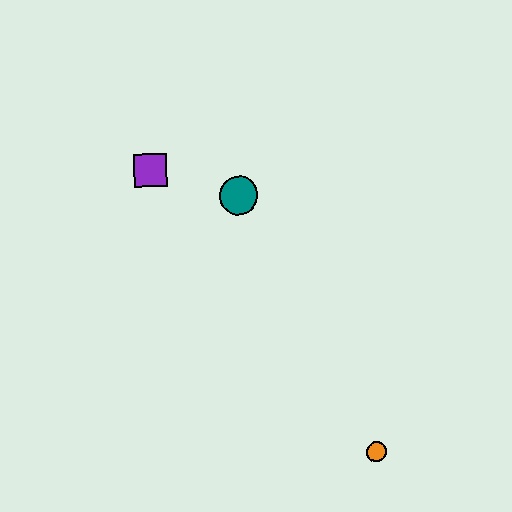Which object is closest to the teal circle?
The purple square is closest to the teal circle.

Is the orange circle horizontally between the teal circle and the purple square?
No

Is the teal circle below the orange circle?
No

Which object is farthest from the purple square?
The orange circle is farthest from the purple square.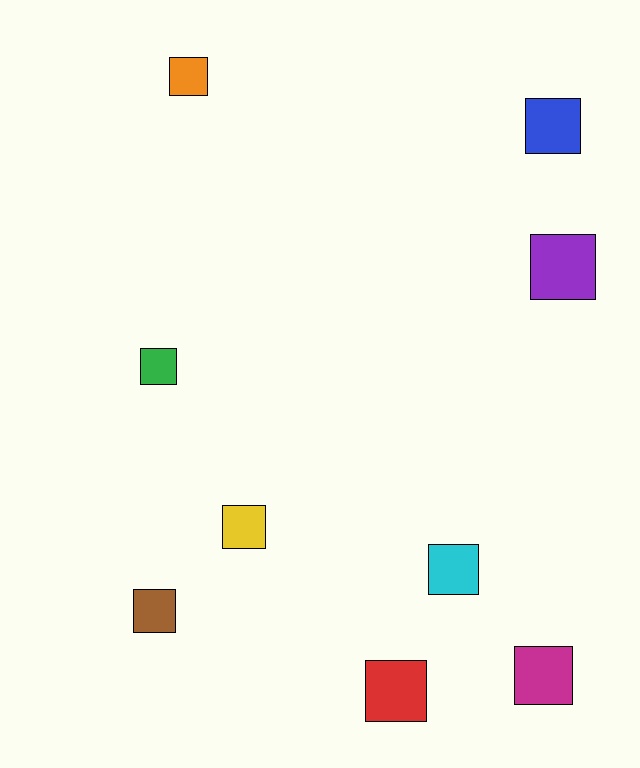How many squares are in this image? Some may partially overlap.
There are 9 squares.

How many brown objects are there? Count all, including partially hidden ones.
There is 1 brown object.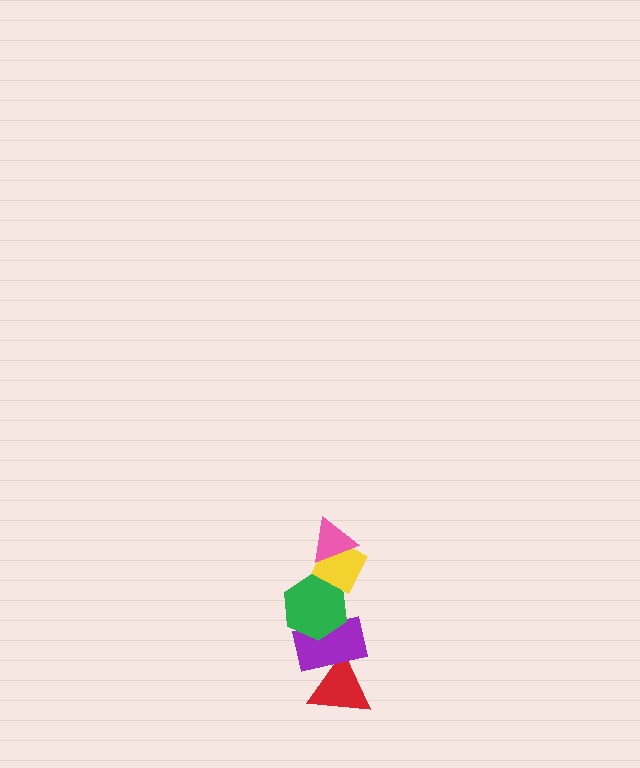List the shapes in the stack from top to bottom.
From top to bottom: the pink triangle, the yellow diamond, the green hexagon, the purple rectangle, the red triangle.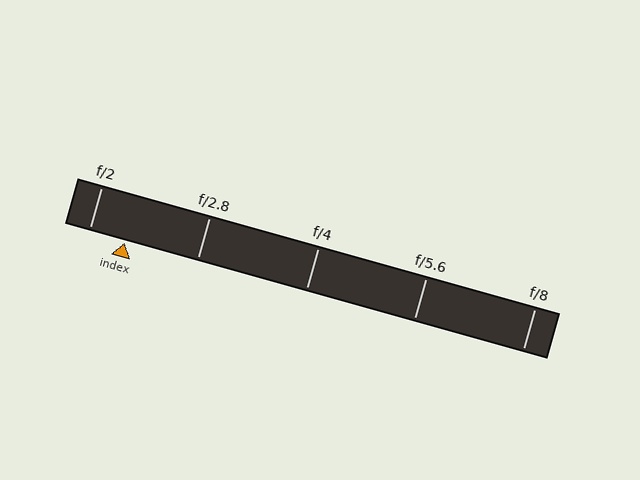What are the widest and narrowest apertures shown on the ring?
The widest aperture shown is f/2 and the narrowest is f/8.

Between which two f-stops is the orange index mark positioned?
The index mark is between f/2 and f/2.8.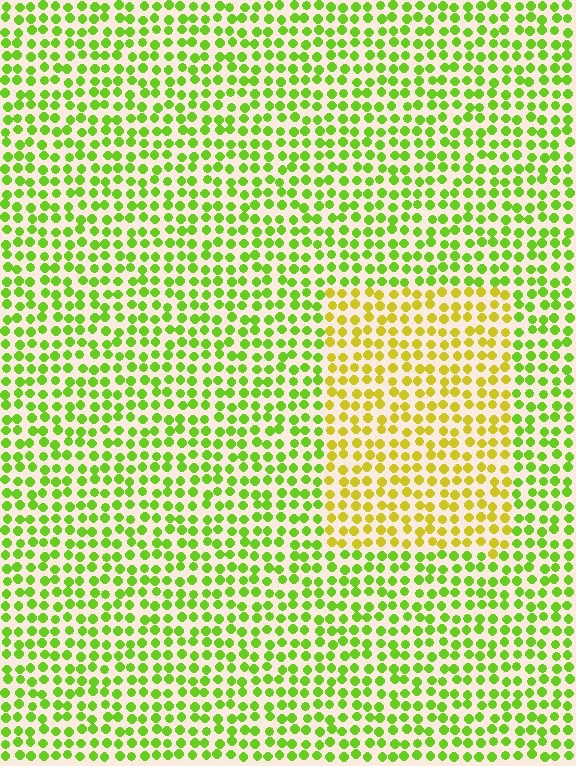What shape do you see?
I see a rectangle.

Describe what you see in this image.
The image is filled with small lime elements in a uniform arrangement. A rectangle-shaped region is visible where the elements are tinted to a slightly different hue, forming a subtle color boundary.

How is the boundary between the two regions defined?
The boundary is defined purely by a slight shift in hue (about 39 degrees). Spacing, size, and orientation are identical on both sides.